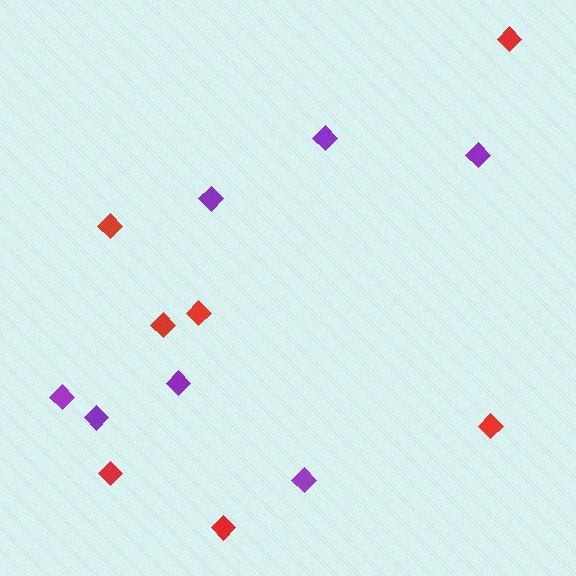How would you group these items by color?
There are 2 groups: one group of red diamonds (7) and one group of purple diamonds (7).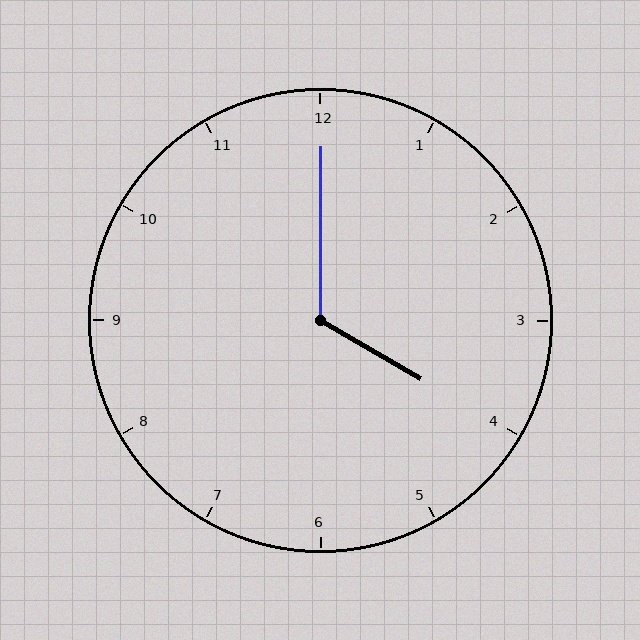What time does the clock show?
4:00.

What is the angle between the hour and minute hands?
Approximately 120 degrees.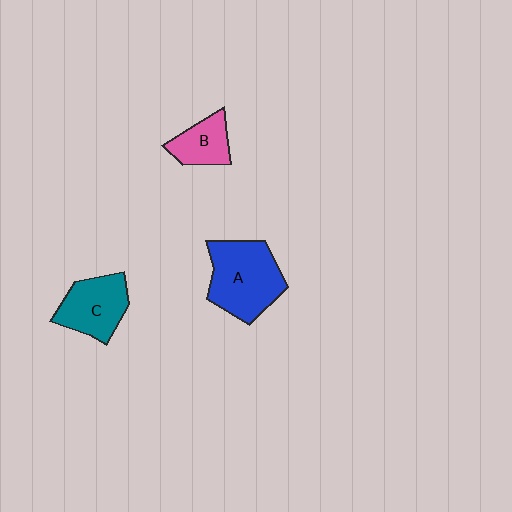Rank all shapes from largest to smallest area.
From largest to smallest: A (blue), C (teal), B (pink).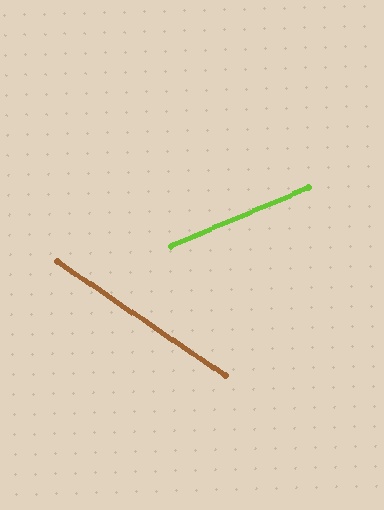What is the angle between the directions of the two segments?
Approximately 57 degrees.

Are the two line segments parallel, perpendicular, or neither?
Neither parallel nor perpendicular — they differ by about 57°.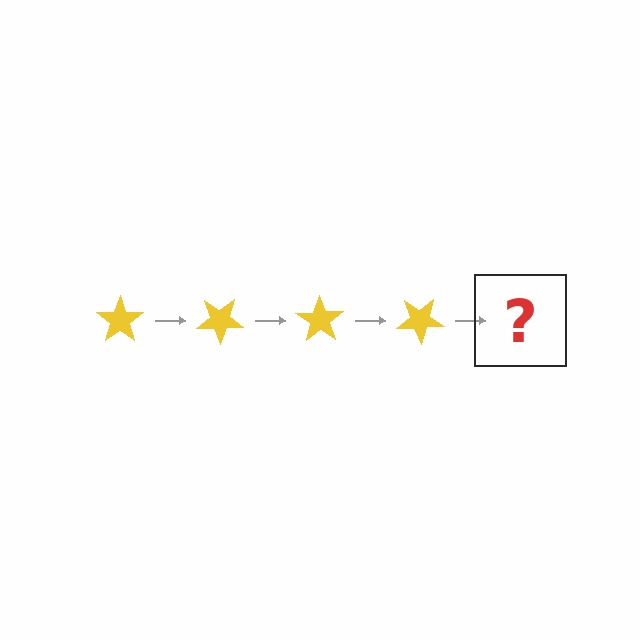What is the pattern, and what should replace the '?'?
The pattern is that the star rotates 35 degrees each step. The '?' should be a yellow star rotated 140 degrees.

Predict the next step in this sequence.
The next step is a yellow star rotated 140 degrees.